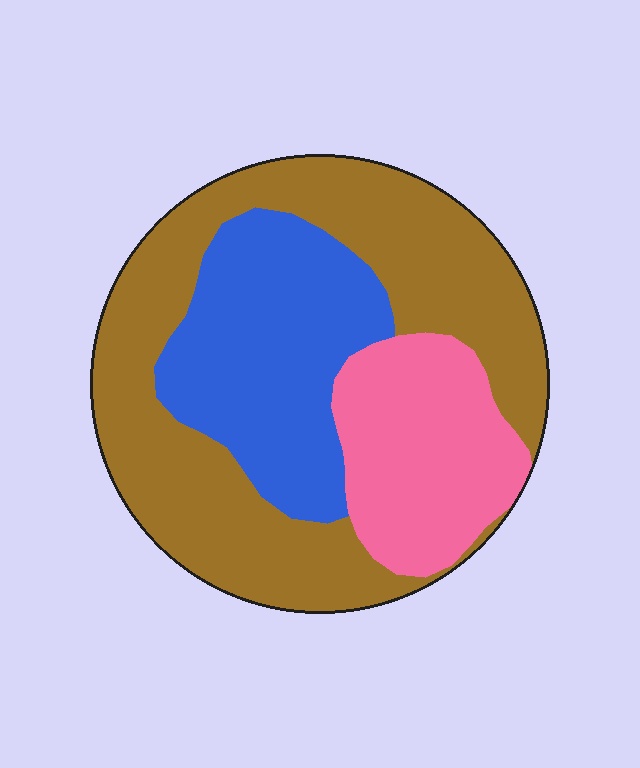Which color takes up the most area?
Brown, at roughly 50%.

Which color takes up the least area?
Pink, at roughly 20%.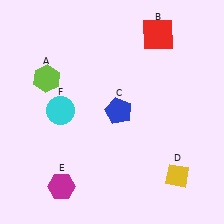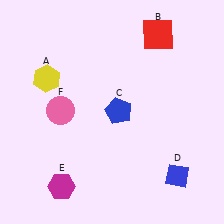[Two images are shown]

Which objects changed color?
A changed from lime to yellow. D changed from yellow to blue. F changed from cyan to pink.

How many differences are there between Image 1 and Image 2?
There are 3 differences between the two images.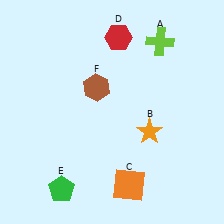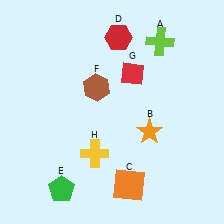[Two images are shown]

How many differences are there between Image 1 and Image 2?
There are 2 differences between the two images.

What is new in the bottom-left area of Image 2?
A yellow cross (H) was added in the bottom-left area of Image 2.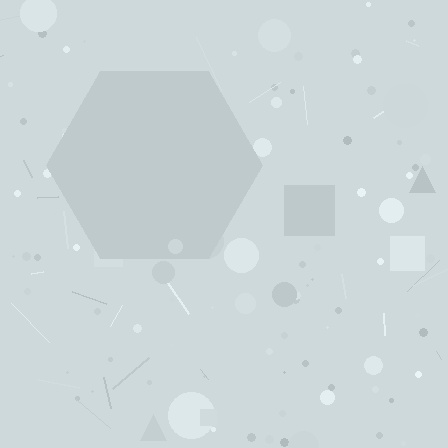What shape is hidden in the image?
A hexagon is hidden in the image.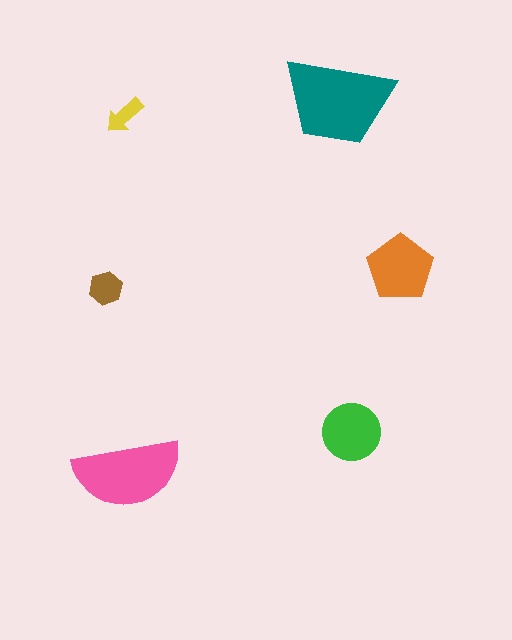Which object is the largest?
The teal trapezoid.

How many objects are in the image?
There are 6 objects in the image.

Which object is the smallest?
The yellow arrow.